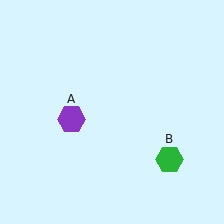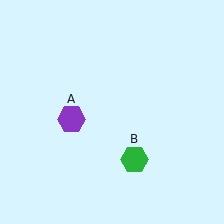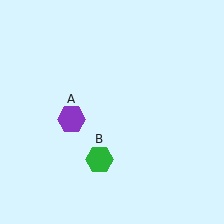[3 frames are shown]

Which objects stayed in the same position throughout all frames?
Purple hexagon (object A) remained stationary.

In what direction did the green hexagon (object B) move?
The green hexagon (object B) moved left.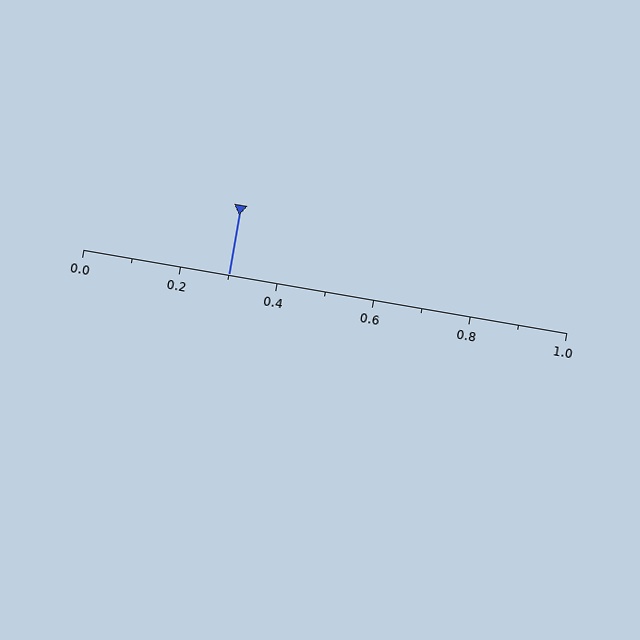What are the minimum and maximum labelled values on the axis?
The axis runs from 0.0 to 1.0.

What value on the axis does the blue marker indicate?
The marker indicates approximately 0.3.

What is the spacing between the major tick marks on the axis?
The major ticks are spaced 0.2 apart.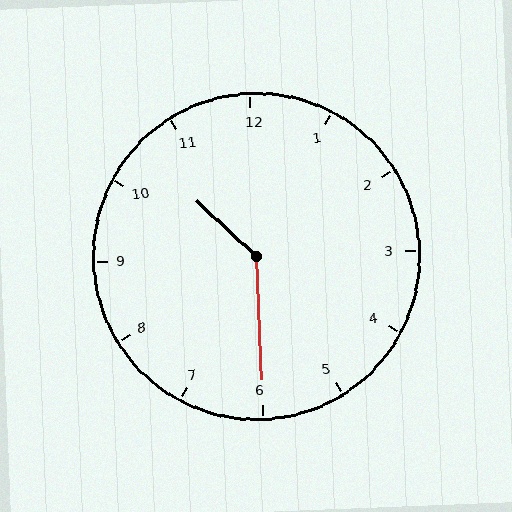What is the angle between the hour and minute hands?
Approximately 135 degrees.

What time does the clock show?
10:30.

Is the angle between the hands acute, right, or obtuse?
It is obtuse.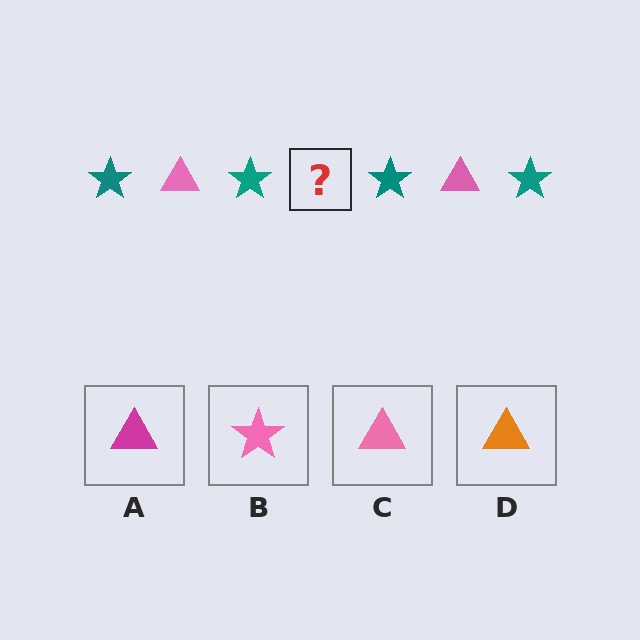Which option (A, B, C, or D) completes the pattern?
C.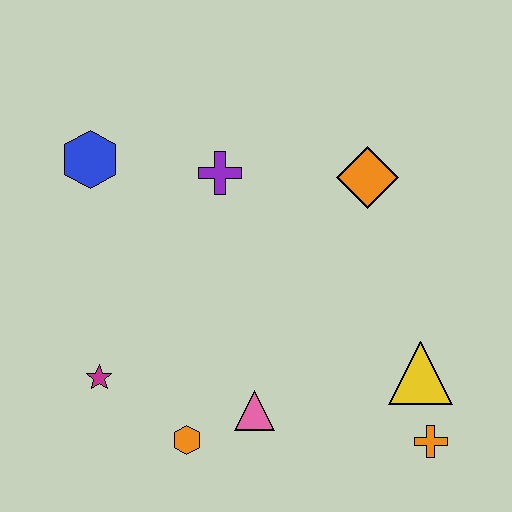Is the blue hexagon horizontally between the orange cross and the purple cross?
No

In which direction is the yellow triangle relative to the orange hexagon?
The yellow triangle is to the right of the orange hexagon.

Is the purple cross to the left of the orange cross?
Yes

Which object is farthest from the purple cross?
The orange cross is farthest from the purple cross.